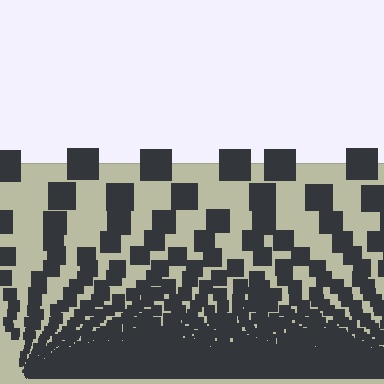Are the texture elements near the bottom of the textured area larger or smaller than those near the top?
Smaller. The gradient is inverted — elements near the bottom are smaller and denser.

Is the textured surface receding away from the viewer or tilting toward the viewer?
The surface appears to tilt toward the viewer. Texture elements get larger and sparser toward the top.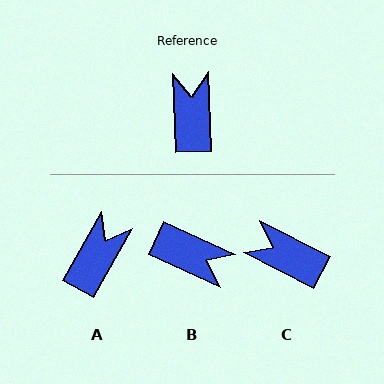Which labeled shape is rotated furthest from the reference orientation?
B, about 117 degrees away.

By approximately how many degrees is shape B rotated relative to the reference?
Approximately 117 degrees clockwise.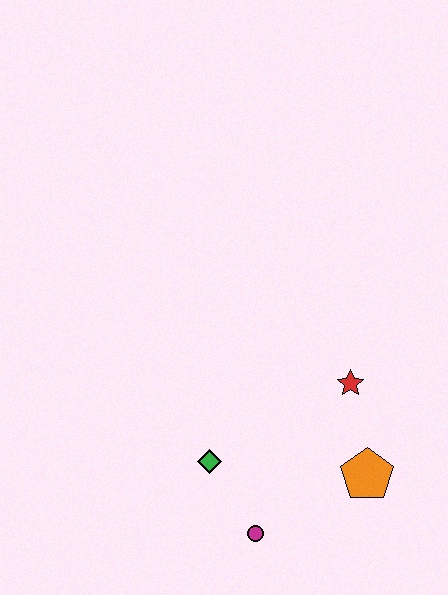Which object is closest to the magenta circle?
The green diamond is closest to the magenta circle.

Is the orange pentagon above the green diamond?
No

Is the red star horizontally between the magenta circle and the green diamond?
No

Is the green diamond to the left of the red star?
Yes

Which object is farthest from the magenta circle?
The red star is farthest from the magenta circle.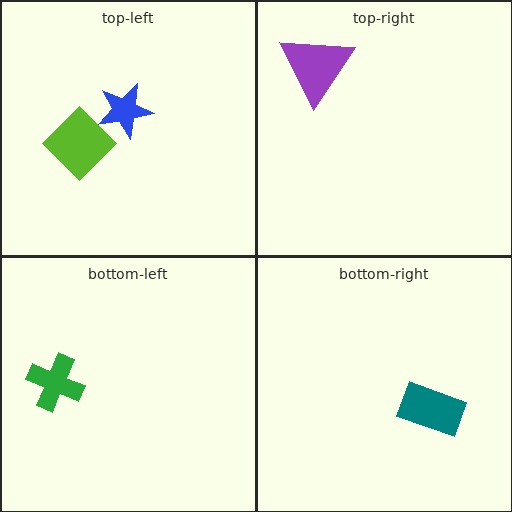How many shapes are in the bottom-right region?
1.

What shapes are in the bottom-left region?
The green cross.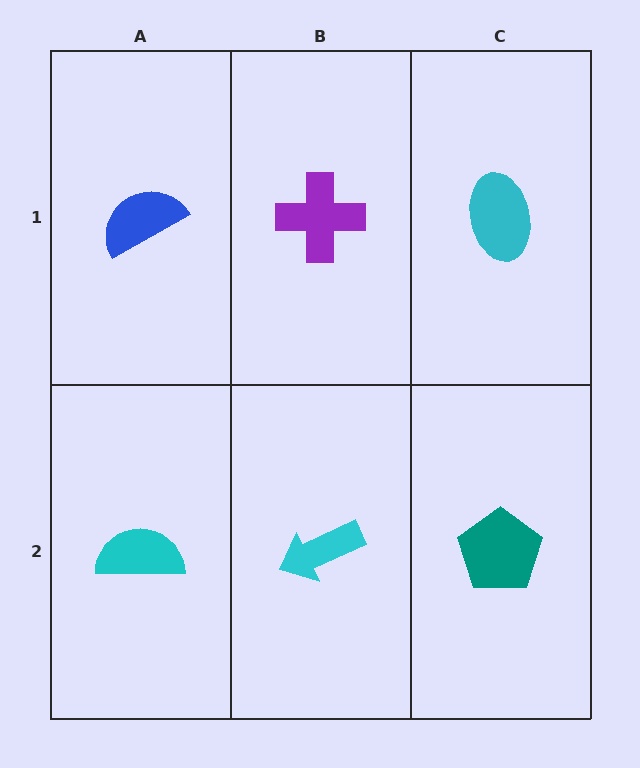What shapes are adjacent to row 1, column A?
A cyan semicircle (row 2, column A), a purple cross (row 1, column B).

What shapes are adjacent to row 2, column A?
A blue semicircle (row 1, column A), a cyan arrow (row 2, column B).